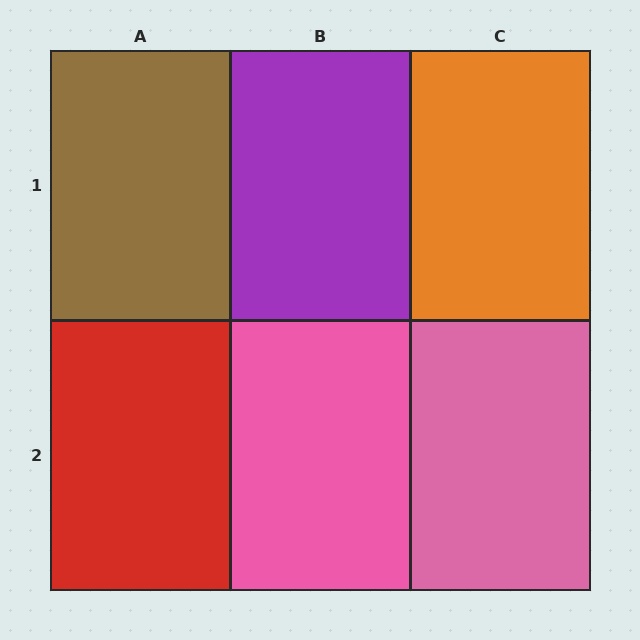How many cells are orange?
1 cell is orange.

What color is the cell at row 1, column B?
Purple.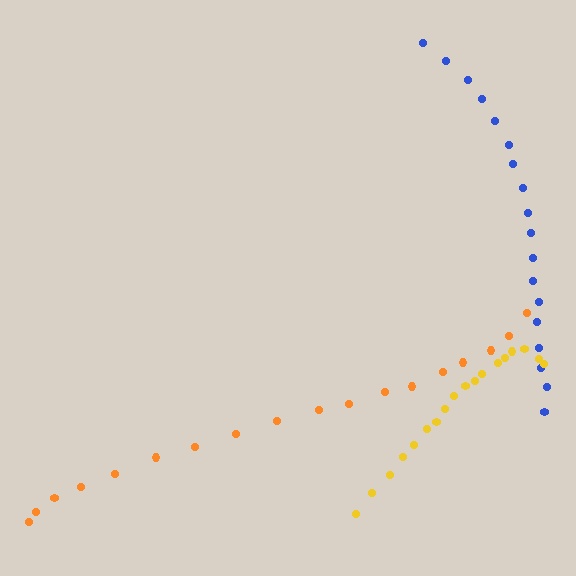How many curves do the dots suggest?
There are 3 distinct paths.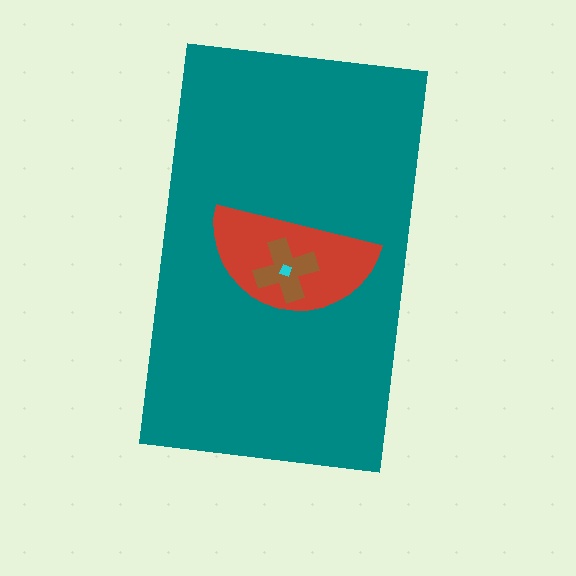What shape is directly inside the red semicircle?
The brown cross.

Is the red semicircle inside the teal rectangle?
Yes.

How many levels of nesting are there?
4.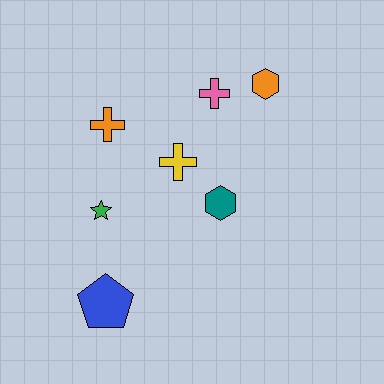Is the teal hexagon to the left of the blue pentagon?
No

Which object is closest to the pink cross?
The orange hexagon is closest to the pink cross.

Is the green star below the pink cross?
Yes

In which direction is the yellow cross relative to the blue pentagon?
The yellow cross is above the blue pentagon.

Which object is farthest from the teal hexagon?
The blue pentagon is farthest from the teal hexagon.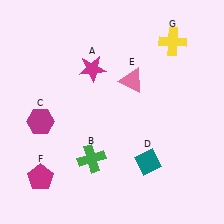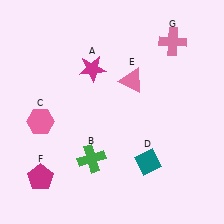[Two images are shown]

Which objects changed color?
C changed from magenta to pink. G changed from yellow to pink.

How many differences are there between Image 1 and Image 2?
There are 2 differences between the two images.